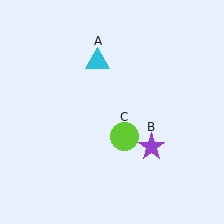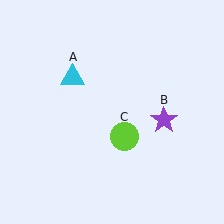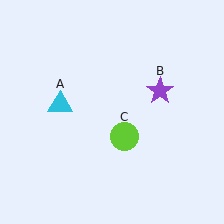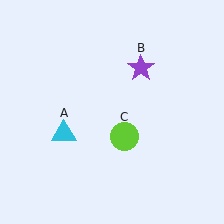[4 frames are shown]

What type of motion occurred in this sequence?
The cyan triangle (object A), purple star (object B) rotated counterclockwise around the center of the scene.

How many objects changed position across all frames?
2 objects changed position: cyan triangle (object A), purple star (object B).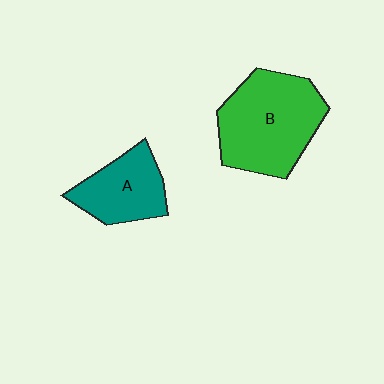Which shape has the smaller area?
Shape A (teal).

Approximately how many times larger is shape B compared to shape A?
Approximately 1.7 times.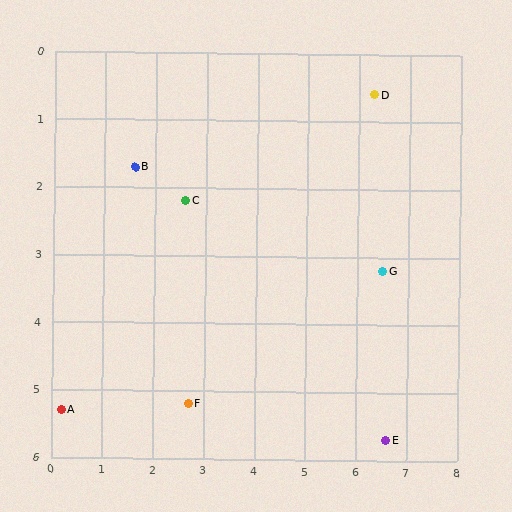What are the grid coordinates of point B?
Point B is at approximately (1.6, 1.7).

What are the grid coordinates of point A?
Point A is at approximately (0.2, 5.3).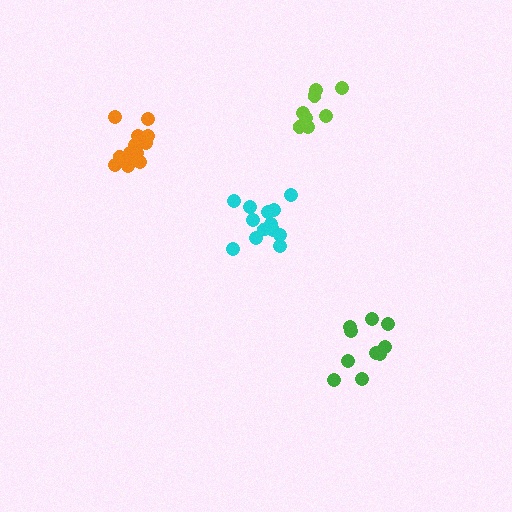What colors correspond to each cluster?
The clusters are colored: lime, green, cyan, orange.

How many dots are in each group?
Group 1: 8 dots, Group 2: 10 dots, Group 3: 13 dots, Group 4: 13 dots (44 total).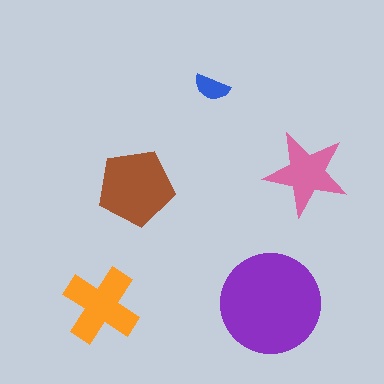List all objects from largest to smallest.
The purple circle, the brown pentagon, the orange cross, the pink star, the blue semicircle.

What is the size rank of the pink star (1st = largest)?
4th.